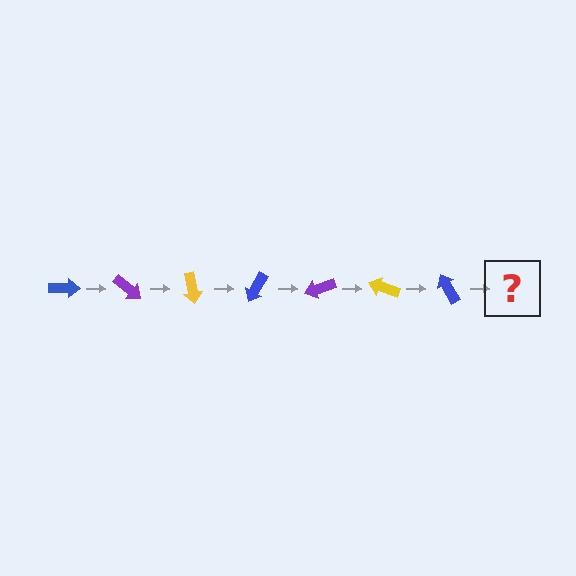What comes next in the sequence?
The next element should be a purple arrow, rotated 280 degrees from the start.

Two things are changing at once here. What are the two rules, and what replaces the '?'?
The two rules are that it rotates 40 degrees each step and the color cycles through blue, purple, and yellow. The '?' should be a purple arrow, rotated 280 degrees from the start.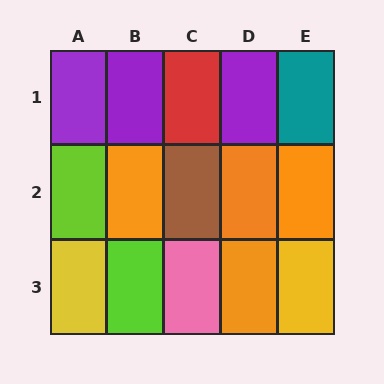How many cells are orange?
4 cells are orange.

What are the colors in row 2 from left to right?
Lime, orange, brown, orange, orange.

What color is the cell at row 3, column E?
Yellow.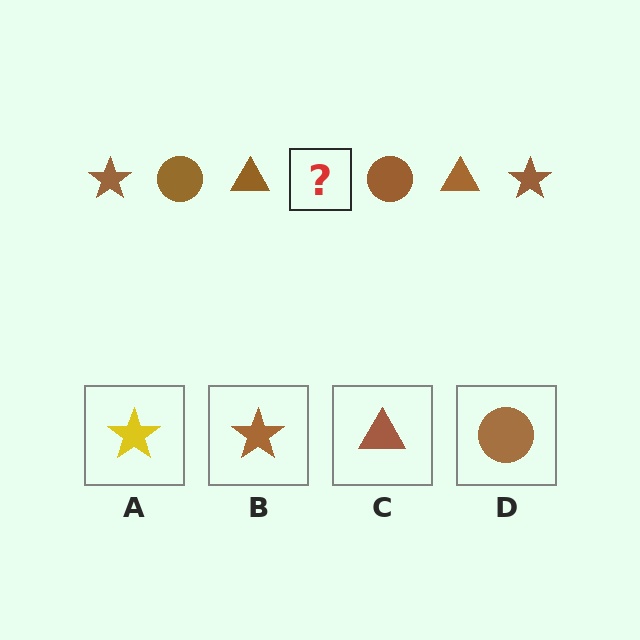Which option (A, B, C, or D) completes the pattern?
B.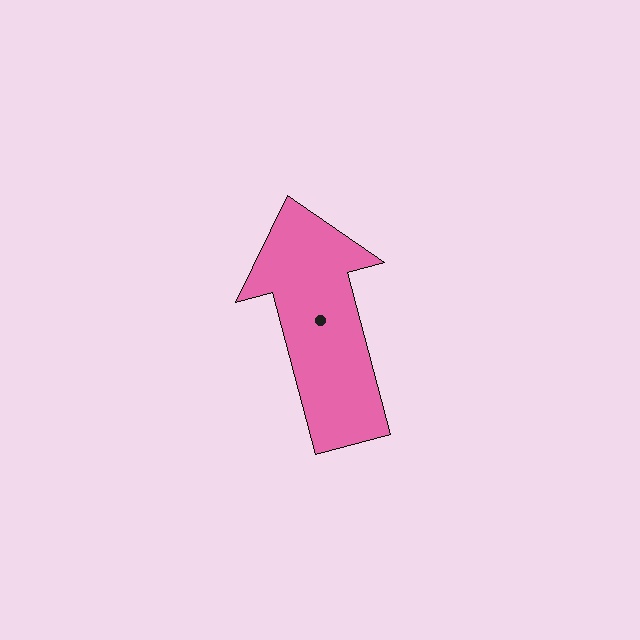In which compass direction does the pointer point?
North.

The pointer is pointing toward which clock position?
Roughly 12 o'clock.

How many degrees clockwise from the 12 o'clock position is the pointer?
Approximately 345 degrees.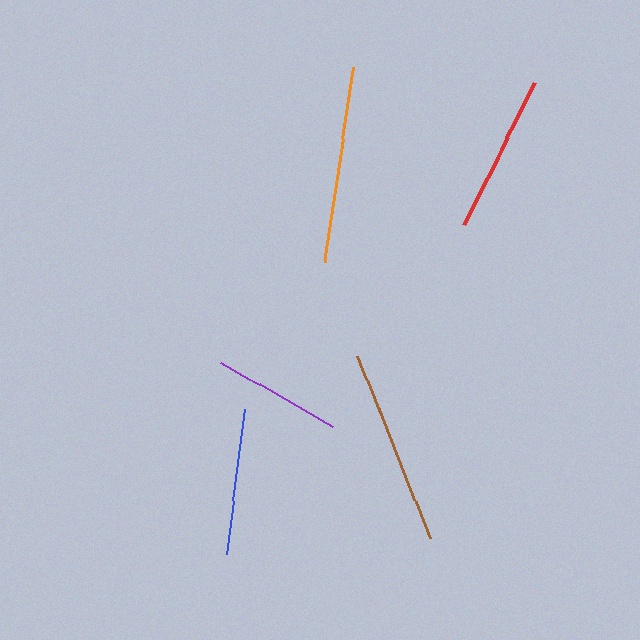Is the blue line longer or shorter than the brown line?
The brown line is longer than the blue line.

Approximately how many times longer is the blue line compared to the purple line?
The blue line is approximately 1.1 times the length of the purple line.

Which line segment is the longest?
The orange line is the longest at approximately 198 pixels.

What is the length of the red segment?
The red segment is approximately 158 pixels long.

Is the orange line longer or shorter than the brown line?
The orange line is longer than the brown line.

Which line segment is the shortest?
The purple line is the shortest at approximately 129 pixels.